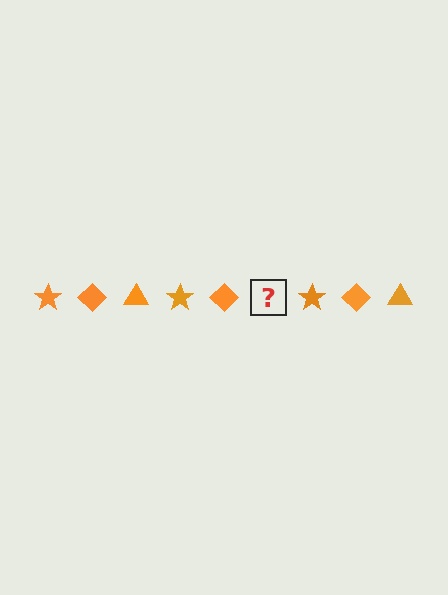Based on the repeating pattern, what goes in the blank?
The blank should be an orange triangle.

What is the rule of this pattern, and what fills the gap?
The rule is that the pattern cycles through star, diamond, triangle shapes in orange. The gap should be filled with an orange triangle.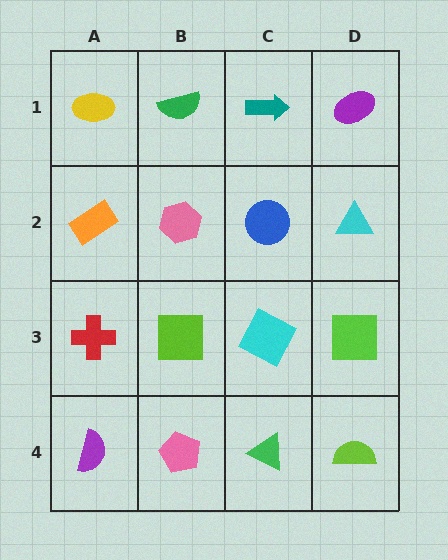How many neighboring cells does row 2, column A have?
3.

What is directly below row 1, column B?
A pink hexagon.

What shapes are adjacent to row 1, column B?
A pink hexagon (row 2, column B), a yellow ellipse (row 1, column A), a teal arrow (row 1, column C).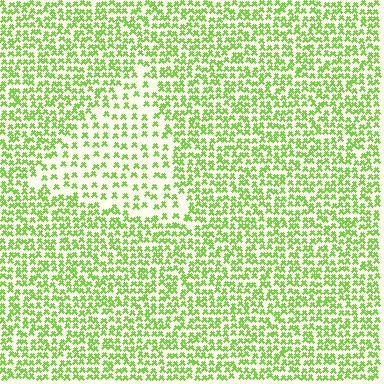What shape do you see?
I see a triangle.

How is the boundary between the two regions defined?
The boundary is defined by a change in element density (approximately 2.0x ratio). All elements are the same color, size, and shape.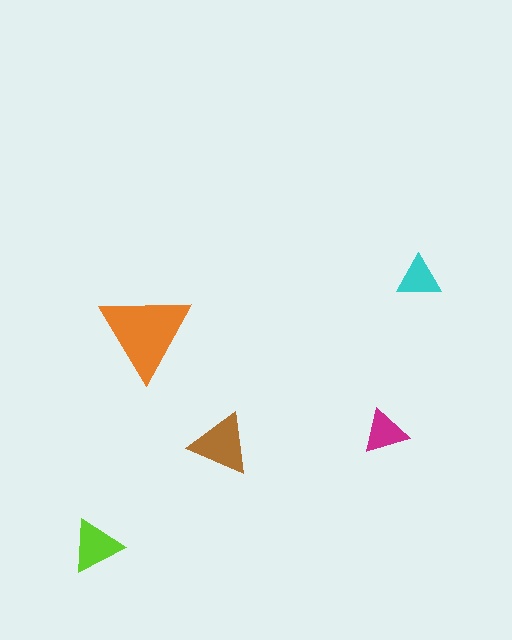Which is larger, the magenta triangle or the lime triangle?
The lime one.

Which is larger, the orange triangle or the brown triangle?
The orange one.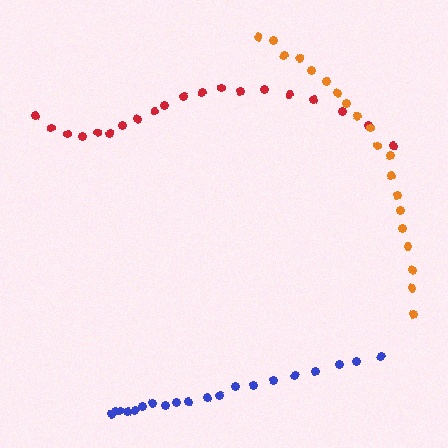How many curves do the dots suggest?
There are 3 distinct paths.